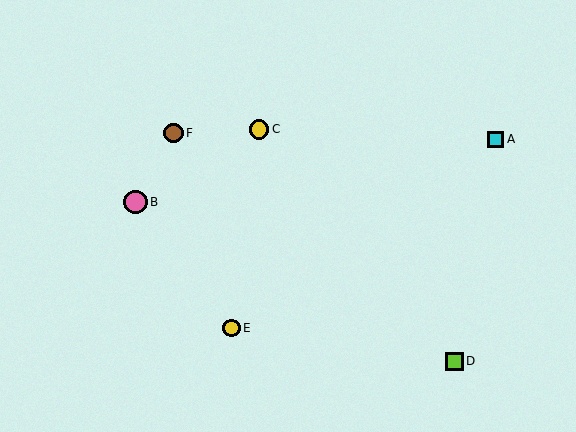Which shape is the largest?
The pink circle (labeled B) is the largest.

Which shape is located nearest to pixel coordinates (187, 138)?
The brown circle (labeled F) at (174, 133) is nearest to that location.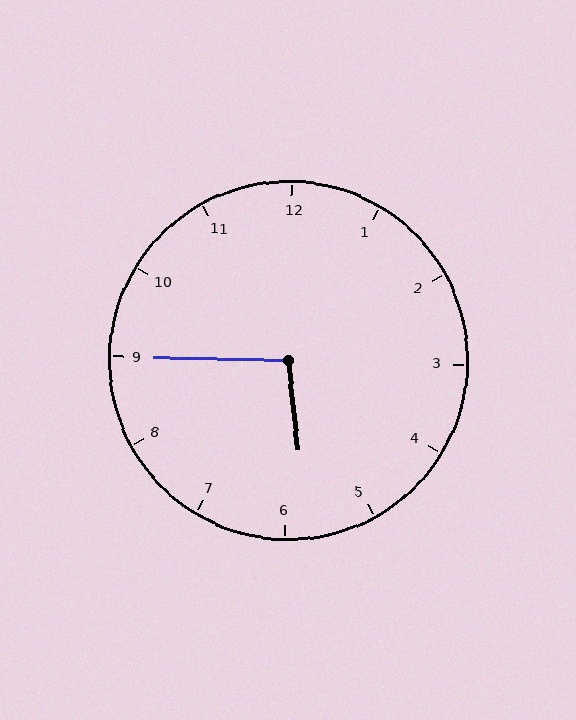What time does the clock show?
5:45.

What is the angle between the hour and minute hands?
Approximately 98 degrees.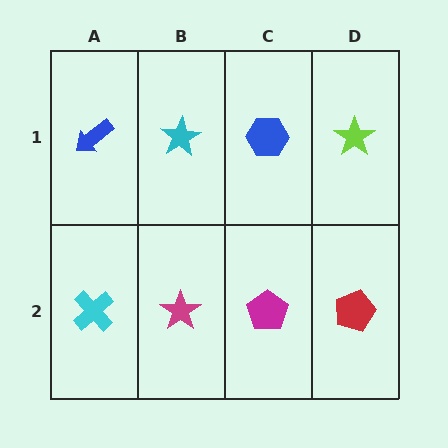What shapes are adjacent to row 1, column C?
A magenta pentagon (row 2, column C), a cyan star (row 1, column B), a lime star (row 1, column D).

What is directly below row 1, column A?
A cyan cross.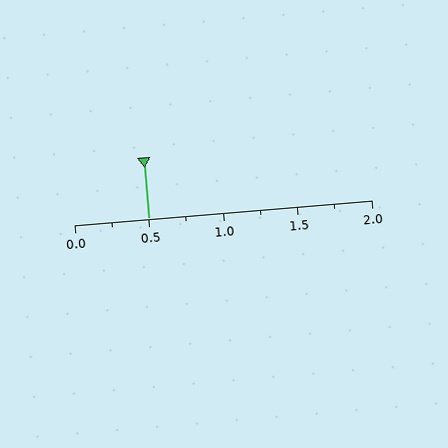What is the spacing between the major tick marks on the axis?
The major ticks are spaced 0.5 apart.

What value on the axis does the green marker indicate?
The marker indicates approximately 0.5.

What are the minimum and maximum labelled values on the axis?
The axis runs from 0.0 to 2.0.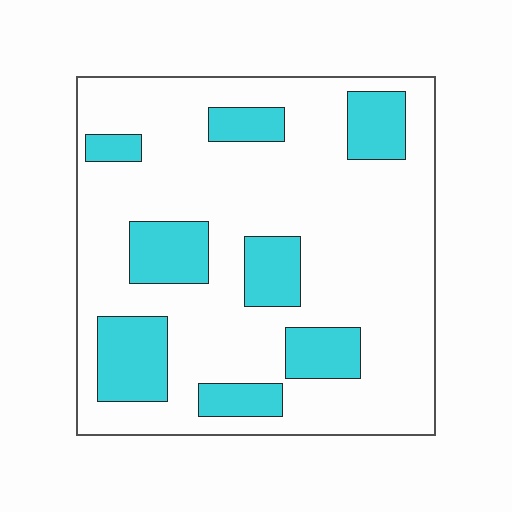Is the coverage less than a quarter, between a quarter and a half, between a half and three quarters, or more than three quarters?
Less than a quarter.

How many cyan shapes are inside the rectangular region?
8.